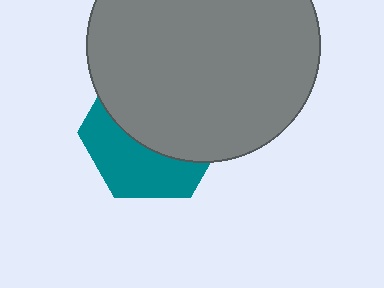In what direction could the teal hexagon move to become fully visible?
The teal hexagon could move down. That would shift it out from behind the gray circle entirely.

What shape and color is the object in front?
The object in front is a gray circle.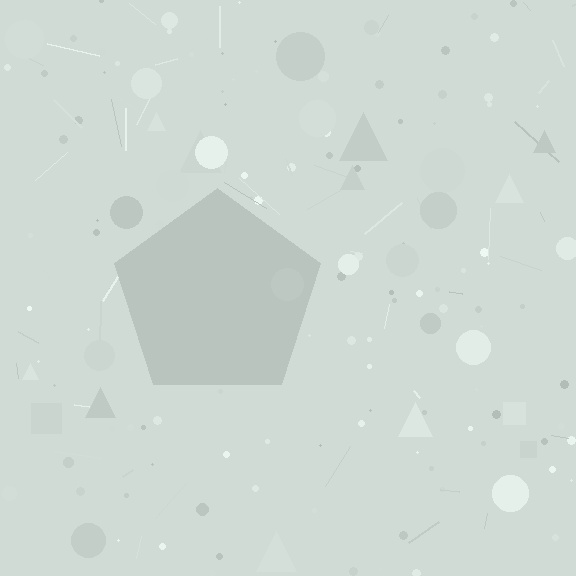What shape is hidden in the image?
A pentagon is hidden in the image.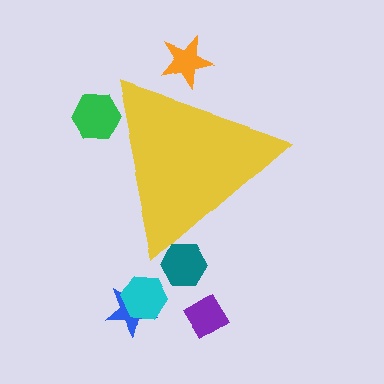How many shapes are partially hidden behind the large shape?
3 shapes are partially hidden.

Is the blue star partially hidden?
No, the blue star is fully visible.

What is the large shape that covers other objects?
A yellow triangle.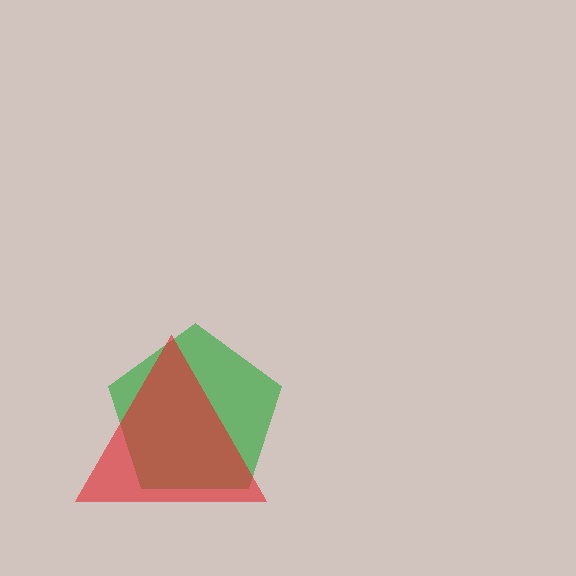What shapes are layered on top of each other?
The layered shapes are: a green pentagon, a red triangle.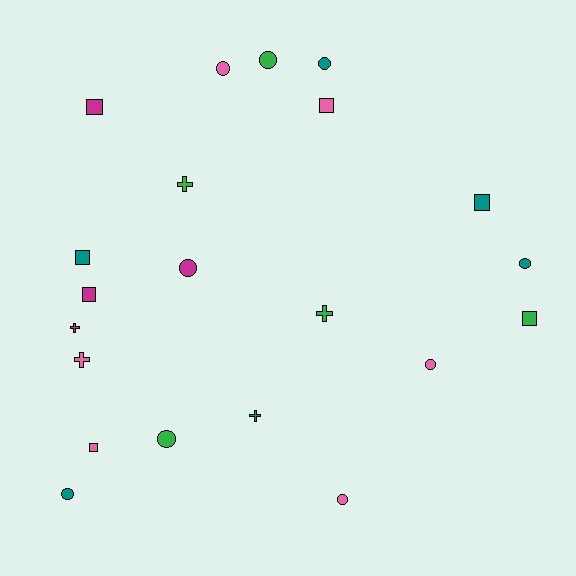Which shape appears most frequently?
Circle, with 9 objects.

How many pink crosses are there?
There is 1 pink cross.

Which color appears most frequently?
Teal, with 6 objects.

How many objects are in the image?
There are 21 objects.